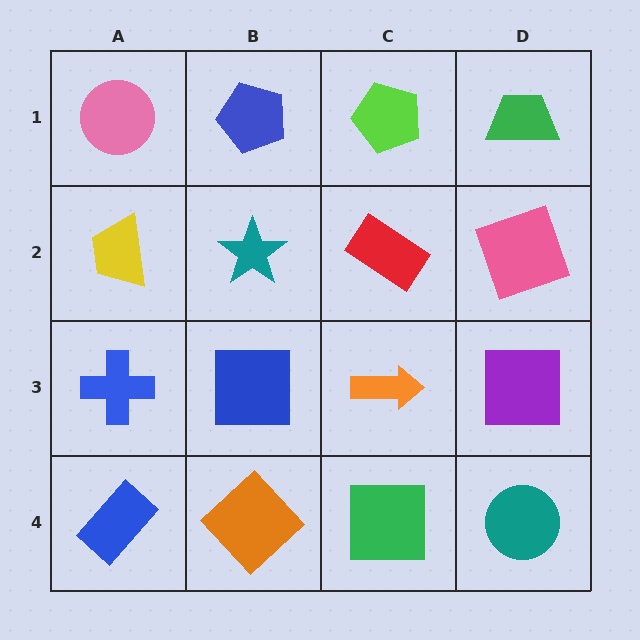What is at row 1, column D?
A green trapezoid.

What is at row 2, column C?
A red rectangle.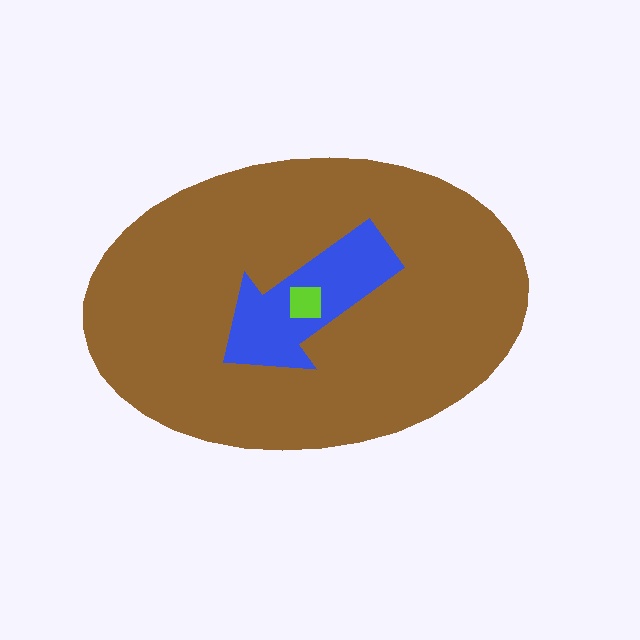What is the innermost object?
The lime square.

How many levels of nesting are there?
3.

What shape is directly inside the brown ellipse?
The blue arrow.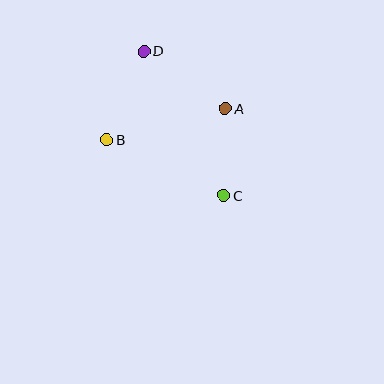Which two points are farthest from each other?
Points C and D are farthest from each other.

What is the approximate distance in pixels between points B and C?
The distance between B and C is approximately 130 pixels.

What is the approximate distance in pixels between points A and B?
The distance between A and B is approximately 123 pixels.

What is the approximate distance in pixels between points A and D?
The distance between A and D is approximately 100 pixels.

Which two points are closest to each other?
Points A and C are closest to each other.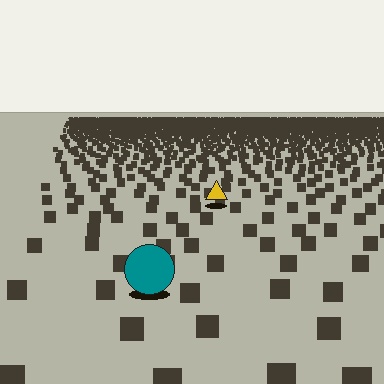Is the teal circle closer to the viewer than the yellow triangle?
Yes. The teal circle is closer — you can tell from the texture gradient: the ground texture is coarser near it.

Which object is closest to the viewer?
The teal circle is closest. The texture marks near it are larger and more spread out.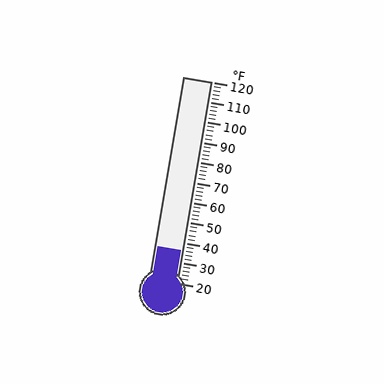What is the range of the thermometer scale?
The thermometer scale ranges from 20°F to 120°F.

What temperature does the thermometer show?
The thermometer shows approximately 36°F.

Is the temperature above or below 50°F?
The temperature is below 50°F.